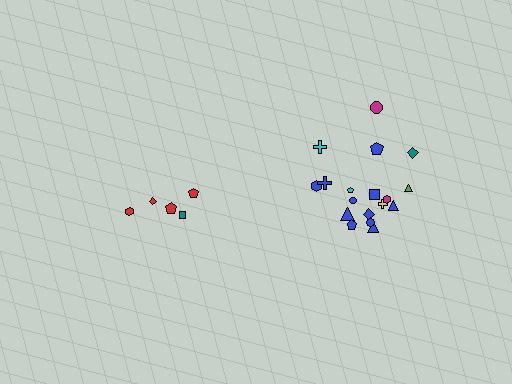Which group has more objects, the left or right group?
The right group.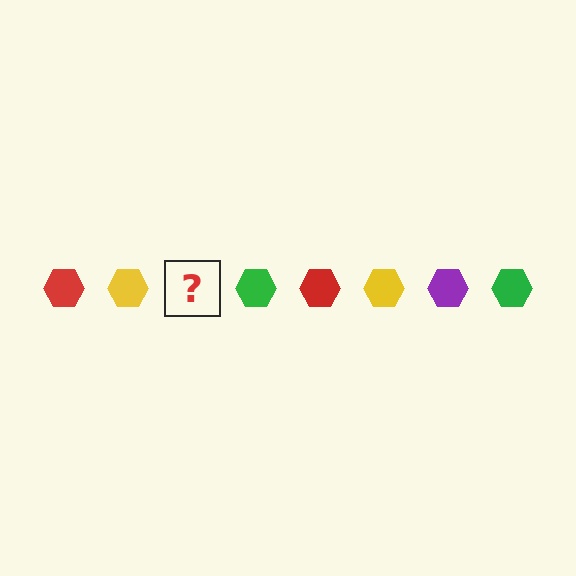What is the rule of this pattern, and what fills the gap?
The rule is that the pattern cycles through red, yellow, purple, green hexagons. The gap should be filled with a purple hexagon.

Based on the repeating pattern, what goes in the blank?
The blank should be a purple hexagon.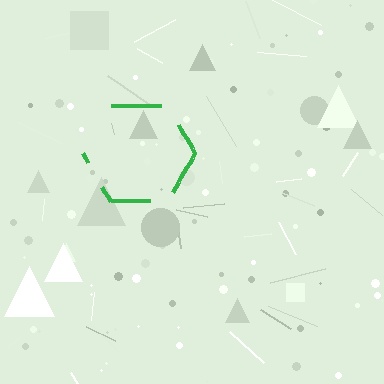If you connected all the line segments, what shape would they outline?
They would outline a hexagon.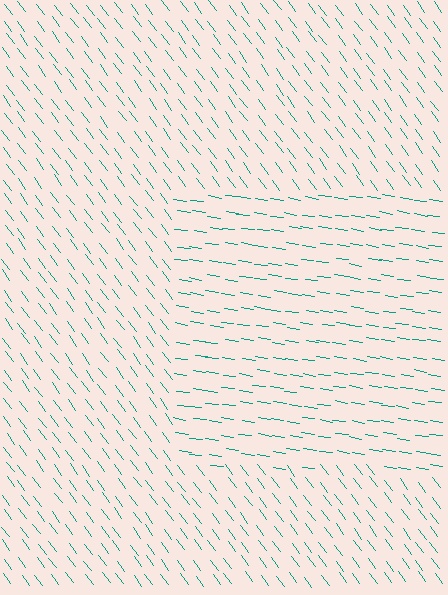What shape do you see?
I see a rectangle.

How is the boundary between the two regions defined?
The boundary is defined purely by a change in line orientation (approximately 45 degrees difference). All lines are the same color and thickness.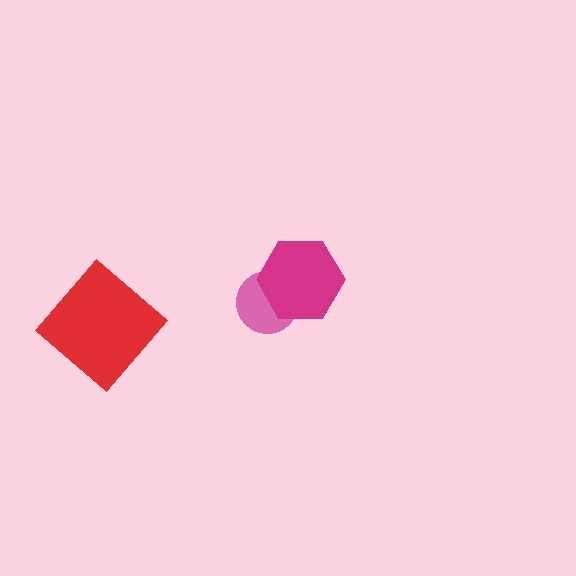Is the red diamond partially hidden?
No, no other shape covers it.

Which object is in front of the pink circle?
The magenta hexagon is in front of the pink circle.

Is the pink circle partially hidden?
Yes, it is partially covered by another shape.